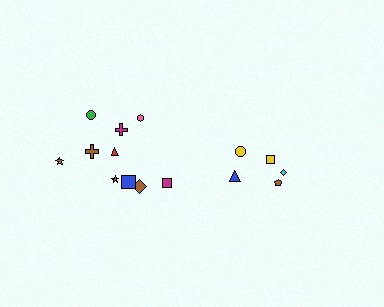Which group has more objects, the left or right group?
The left group.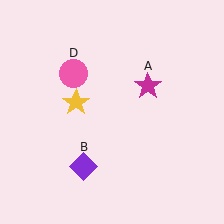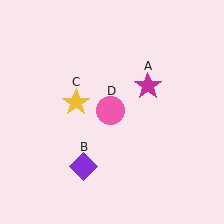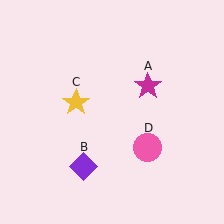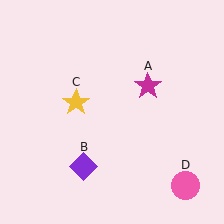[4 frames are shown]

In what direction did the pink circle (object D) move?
The pink circle (object D) moved down and to the right.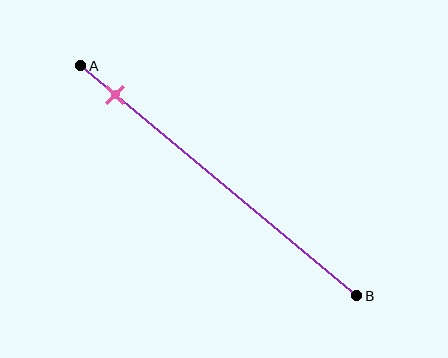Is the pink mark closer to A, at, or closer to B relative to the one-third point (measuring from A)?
The pink mark is closer to point A than the one-third point of segment AB.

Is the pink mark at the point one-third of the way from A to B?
No, the mark is at about 15% from A, not at the 33% one-third point.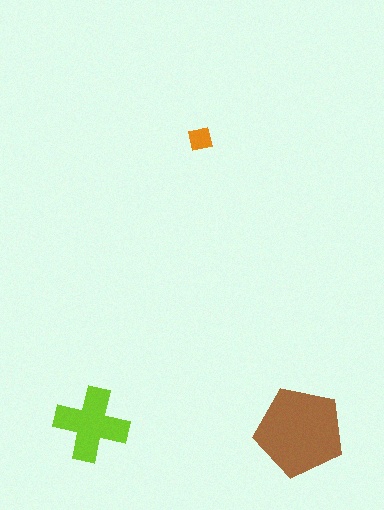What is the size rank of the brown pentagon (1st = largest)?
1st.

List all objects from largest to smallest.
The brown pentagon, the lime cross, the orange square.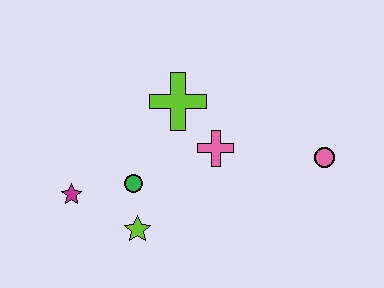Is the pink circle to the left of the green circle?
No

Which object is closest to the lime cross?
The pink cross is closest to the lime cross.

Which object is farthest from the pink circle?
The magenta star is farthest from the pink circle.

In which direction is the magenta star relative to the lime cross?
The magenta star is to the left of the lime cross.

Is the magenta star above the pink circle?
No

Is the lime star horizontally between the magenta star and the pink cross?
Yes